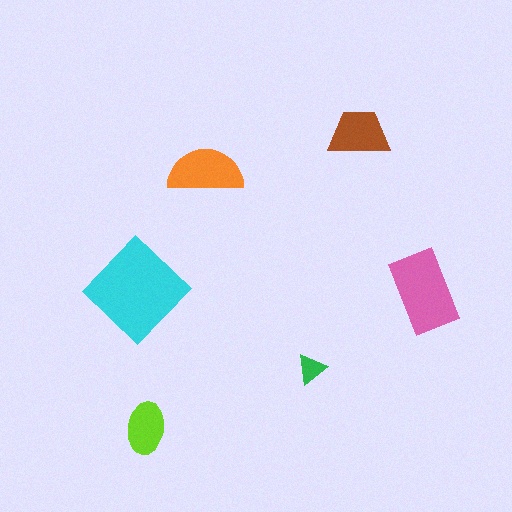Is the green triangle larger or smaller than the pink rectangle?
Smaller.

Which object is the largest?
The cyan diamond.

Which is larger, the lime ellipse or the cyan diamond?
The cyan diamond.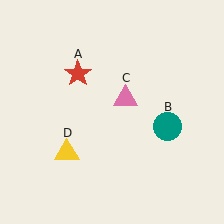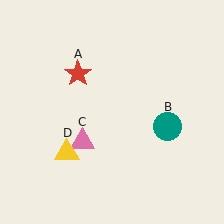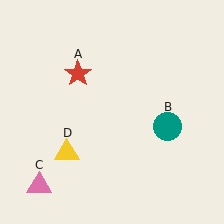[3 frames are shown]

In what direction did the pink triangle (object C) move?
The pink triangle (object C) moved down and to the left.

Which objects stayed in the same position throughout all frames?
Red star (object A) and teal circle (object B) and yellow triangle (object D) remained stationary.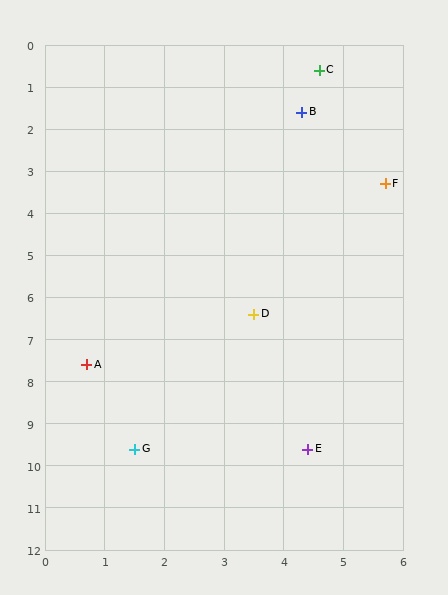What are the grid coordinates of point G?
Point G is at approximately (1.5, 9.6).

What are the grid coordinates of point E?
Point E is at approximately (4.4, 9.6).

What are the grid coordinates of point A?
Point A is at approximately (0.7, 7.6).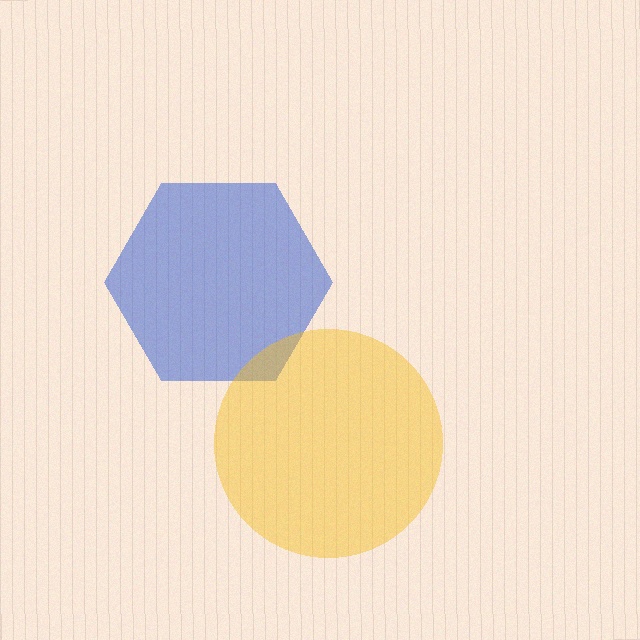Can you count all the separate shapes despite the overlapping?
Yes, there are 2 separate shapes.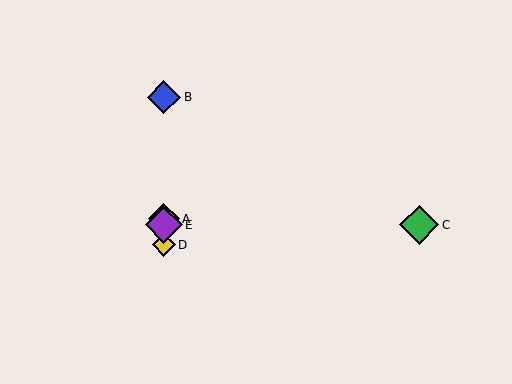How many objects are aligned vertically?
4 objects (A, B, D, E) are aligned vertically.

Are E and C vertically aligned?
No, E is at x≈164 and C is at x≈419.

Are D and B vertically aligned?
Yes, both are at x≈164.